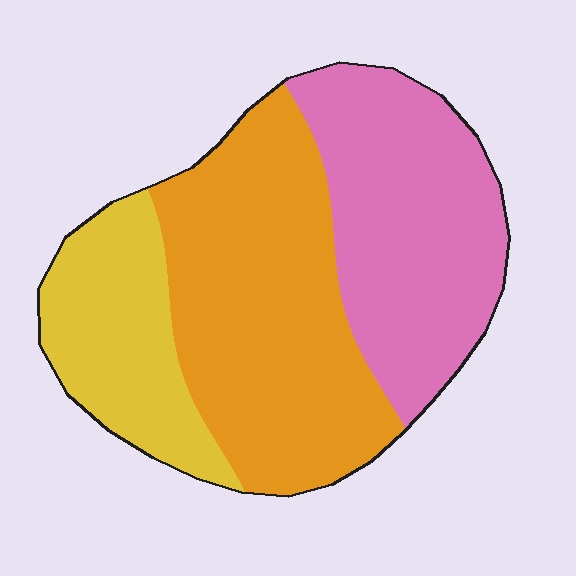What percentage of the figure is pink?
Pink covers around 35% of the figure.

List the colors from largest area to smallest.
From largest to smallest: orange, pink, yellow.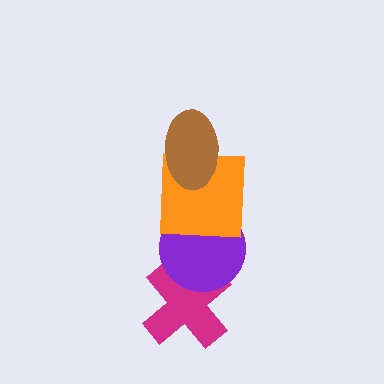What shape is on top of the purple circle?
The orange square is on top of the purple circle.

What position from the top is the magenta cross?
The magenta cross is 4th from the top.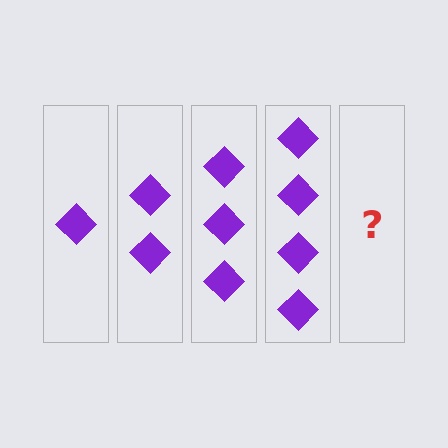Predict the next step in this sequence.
The next step is 5 diamonds.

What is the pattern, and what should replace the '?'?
The pattern is that each step adds one more diamond. The '?' should be 5 diamonds.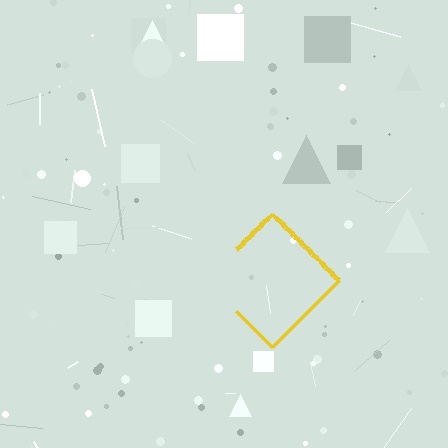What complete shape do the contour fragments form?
The contour fragments form a diamond.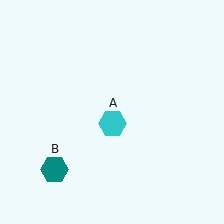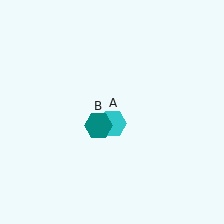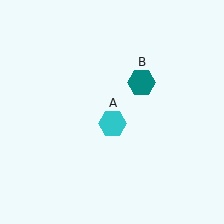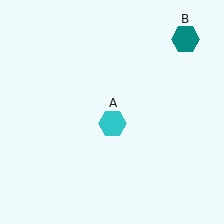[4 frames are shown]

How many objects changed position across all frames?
1 object changed position: teal hexagon (object B).